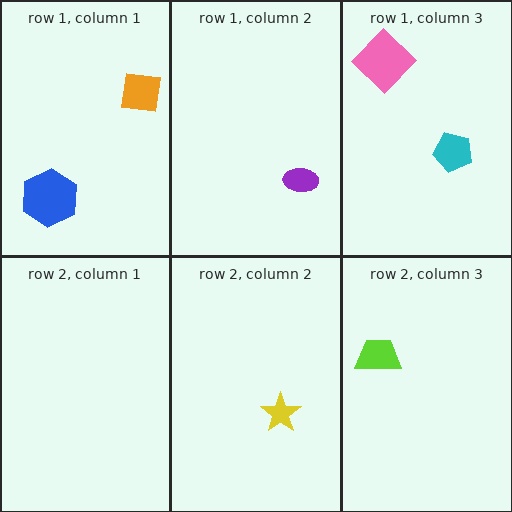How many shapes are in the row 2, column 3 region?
1.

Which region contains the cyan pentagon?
The row 1, column 3 region.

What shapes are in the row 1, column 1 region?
The blue hexagon, the orange square.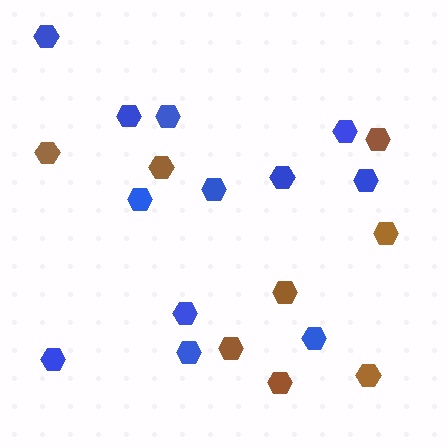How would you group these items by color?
There are 2 groups: one group of blue hexagons (12) and one group of brown hexagons (8).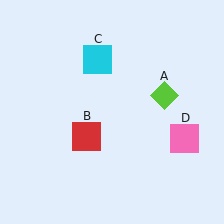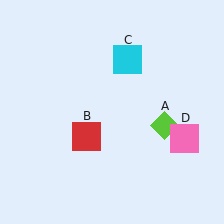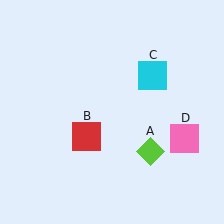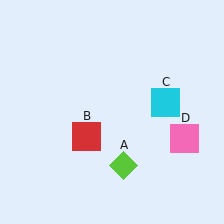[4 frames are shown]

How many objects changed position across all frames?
2 objects changed position: lime diamond (object A), cyan square (object C).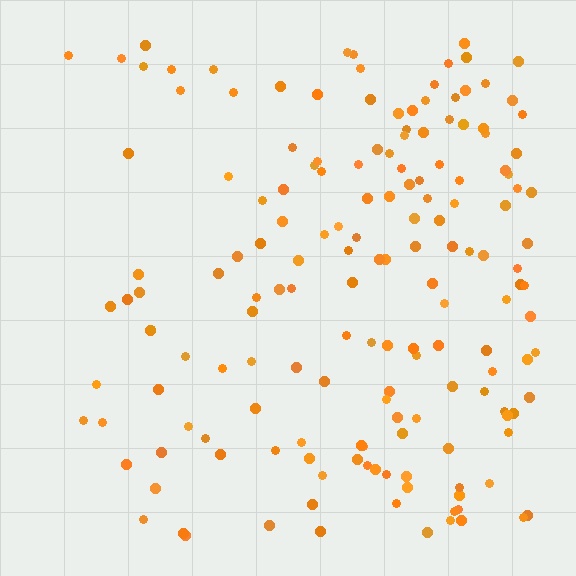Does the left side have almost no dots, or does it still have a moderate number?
Still a moderate number, just noticeably fewer than the right.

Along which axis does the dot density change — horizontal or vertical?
Horizontal.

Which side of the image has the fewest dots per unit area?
The left.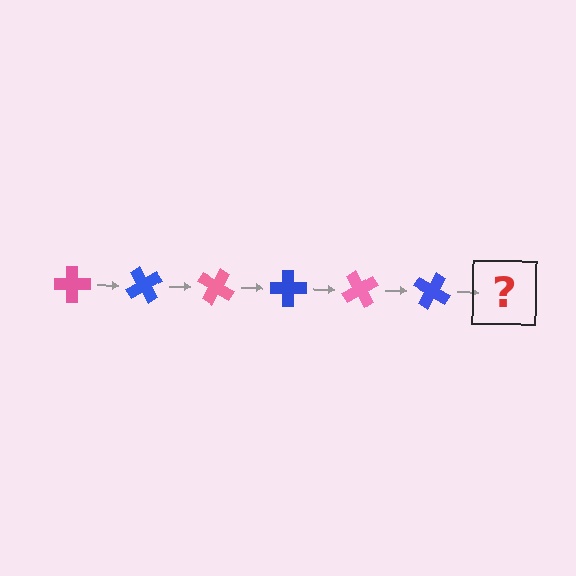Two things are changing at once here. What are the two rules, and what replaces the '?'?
The two rules are that it rotates 60 degrees each step and the color cycles through pink and blue. The '?' should be a pink cross, rotated 360 degrees from the start.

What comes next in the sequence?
The next element should be a pink cross, rotated 360 degrees from the start.